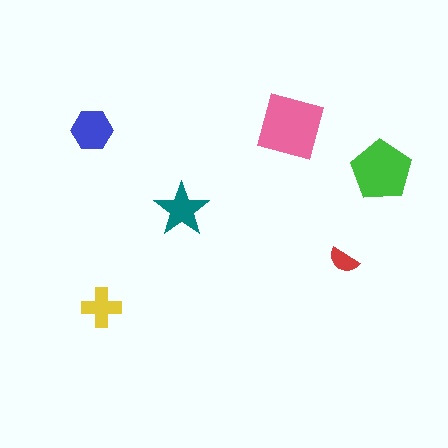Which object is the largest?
The pink square.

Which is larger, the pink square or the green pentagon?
The pink square.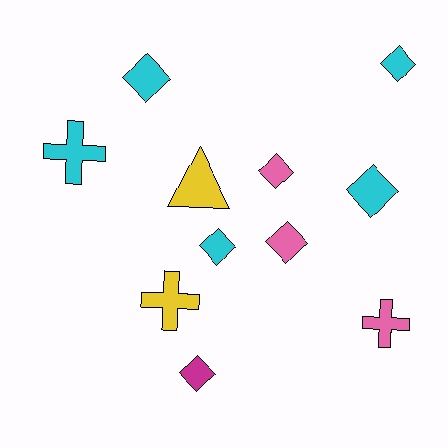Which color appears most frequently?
Cyan, with 5 objects.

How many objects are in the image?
There are 11 objects.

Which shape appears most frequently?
Diamond, with 7 objects.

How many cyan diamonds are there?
There are 4 cyan diamonds.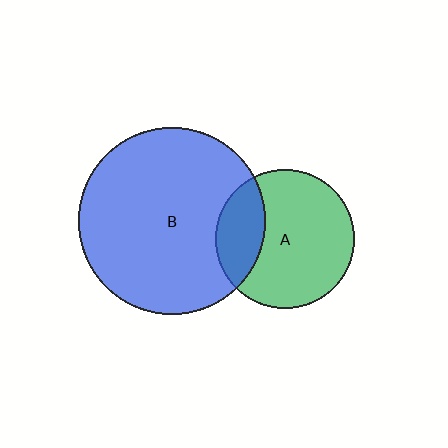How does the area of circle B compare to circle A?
Approximately 1.8 times.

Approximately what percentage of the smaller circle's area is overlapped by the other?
Approximately 25%.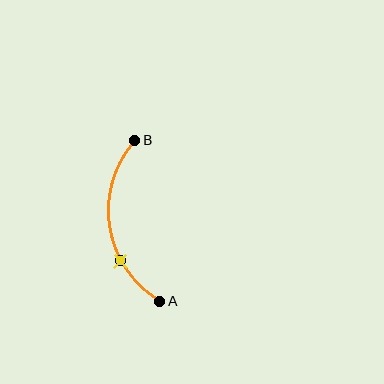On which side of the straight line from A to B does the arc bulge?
The arc bulges to the left of the straight line connecting A and B.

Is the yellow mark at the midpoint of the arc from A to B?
No. The yellow mark lies on the arc but is closer to endpoint A. The arc midpoint would be at the point on the curve equidistant along the arc from both A and B.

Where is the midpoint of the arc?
The arc midpoint is the point on the curve farthest from the straight line joining A and B. It sits to the left of that line.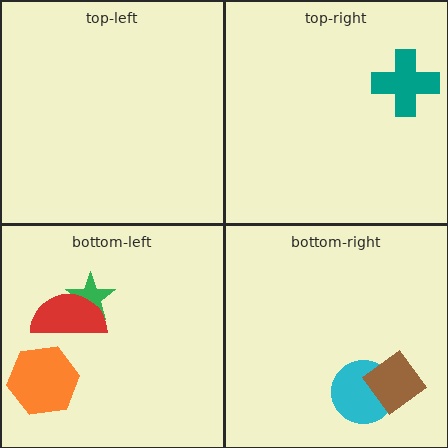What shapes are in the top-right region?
The teal cross.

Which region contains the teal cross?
The top-right region.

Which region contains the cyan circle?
The bottom-right region.